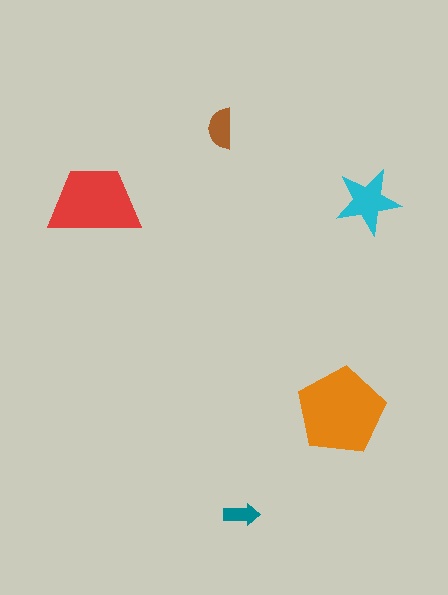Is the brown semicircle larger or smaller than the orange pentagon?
Smaller.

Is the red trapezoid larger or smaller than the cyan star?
Larger.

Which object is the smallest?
The teal arrow.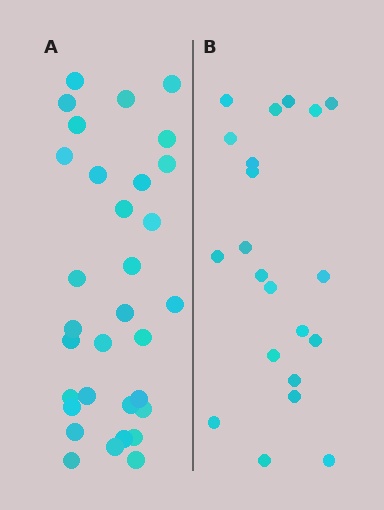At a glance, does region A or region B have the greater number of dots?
Region A (the left region) has more dots.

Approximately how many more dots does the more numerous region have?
Region A has roughly 12 or so more dots than region B.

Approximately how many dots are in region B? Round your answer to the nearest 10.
About 20 dots. (The exact count is 21, which rounds to 20.)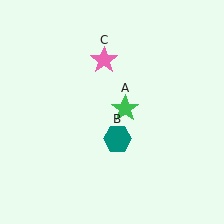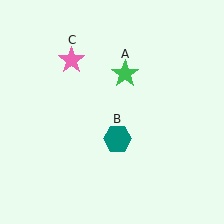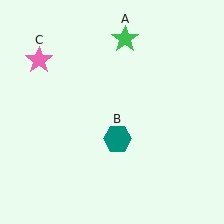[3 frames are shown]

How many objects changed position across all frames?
2 objects changed position: green star (object A), pink star (object C).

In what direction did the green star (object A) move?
The green star (object A) moved up.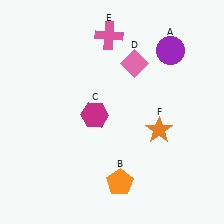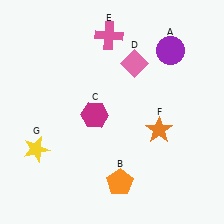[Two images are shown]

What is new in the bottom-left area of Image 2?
A yellow star (G) was added in the bottom-left area of Image 2.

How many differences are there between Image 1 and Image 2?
There is 1 difference between the two images.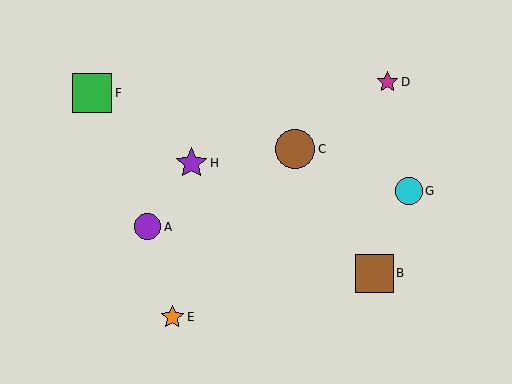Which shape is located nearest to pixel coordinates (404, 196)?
The cyan circle (labeled G) at (409, 191) is nearest to that location.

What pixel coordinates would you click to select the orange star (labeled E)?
Click at (172, 317) to select the orange star E.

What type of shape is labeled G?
Shape G is a cyan circle.